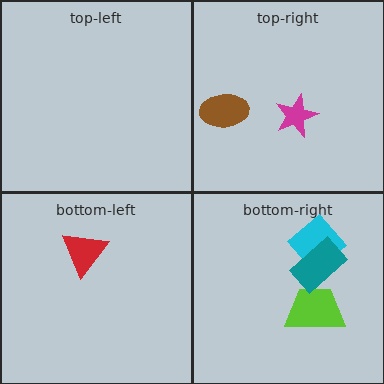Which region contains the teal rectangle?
The bottom-right region.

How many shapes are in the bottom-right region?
3.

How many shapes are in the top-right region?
2.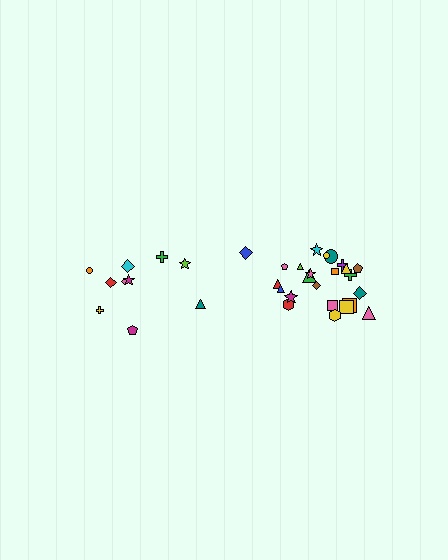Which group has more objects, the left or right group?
The right group.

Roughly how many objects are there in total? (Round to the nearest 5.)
Roughly 35 objects in total.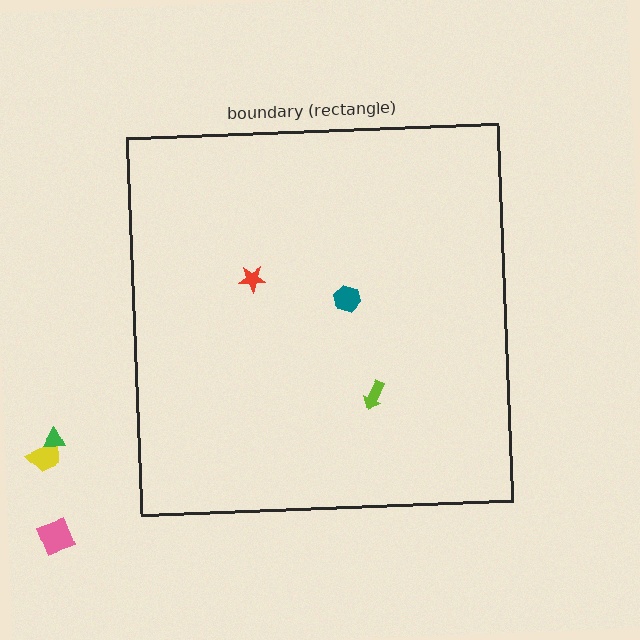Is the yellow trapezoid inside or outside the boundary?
Outside.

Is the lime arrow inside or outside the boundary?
Inside.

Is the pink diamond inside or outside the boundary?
Outside.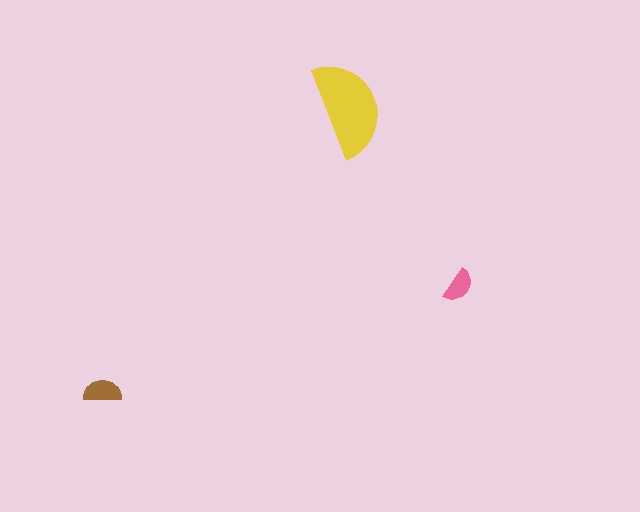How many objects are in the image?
There are 3 objects in the image.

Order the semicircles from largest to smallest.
the yellow one, the brown one, the pink one.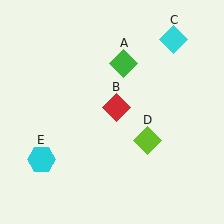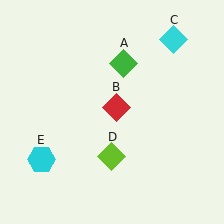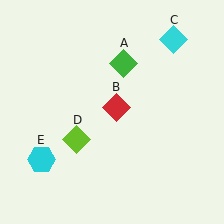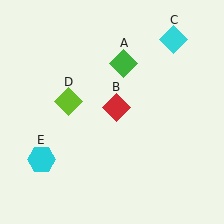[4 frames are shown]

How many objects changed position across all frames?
1 object changed position: lime diamond (object D).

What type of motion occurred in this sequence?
The lime diamond (object D) rotated clockwise around the center of the scene.